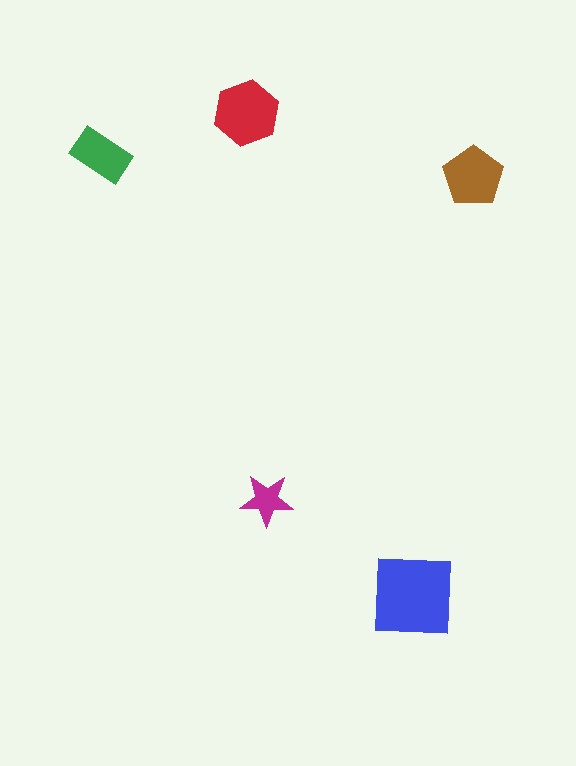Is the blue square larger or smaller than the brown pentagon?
Larger.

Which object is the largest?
The blue square.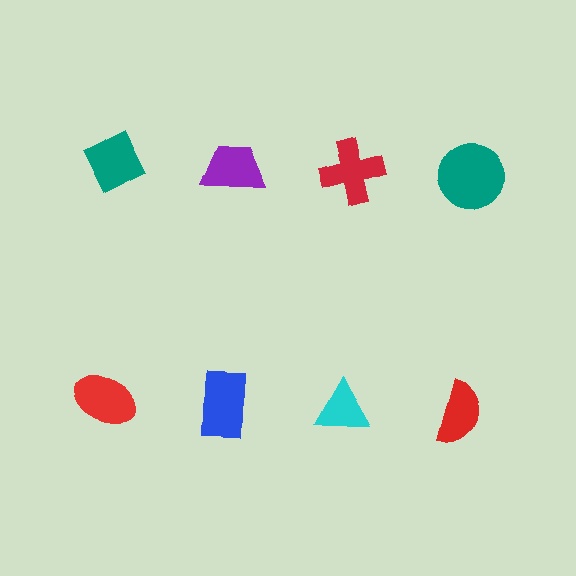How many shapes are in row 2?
4 shapes.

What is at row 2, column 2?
A blue rectangle.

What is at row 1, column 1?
A teal diamond.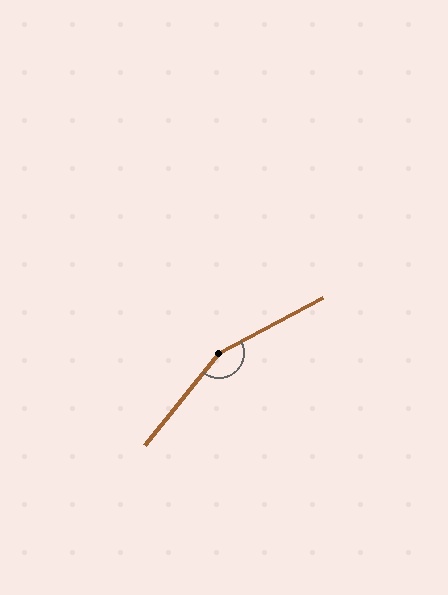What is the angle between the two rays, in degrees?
Approximately 157 degrees.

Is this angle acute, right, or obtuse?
It is obtuse.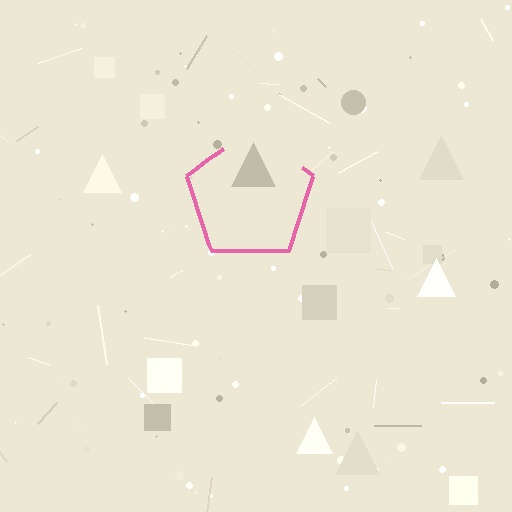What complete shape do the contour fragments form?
The contour fragments form a pentagon.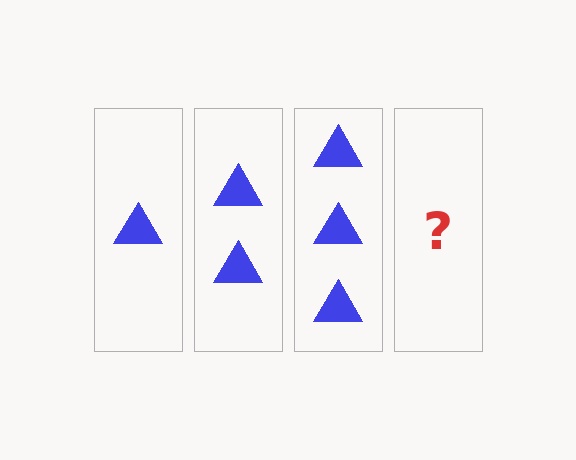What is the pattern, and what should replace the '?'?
The pattern is that each step adds one more triangle. The '?' should be 4 triangles.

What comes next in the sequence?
The next element should be 4 triangles.